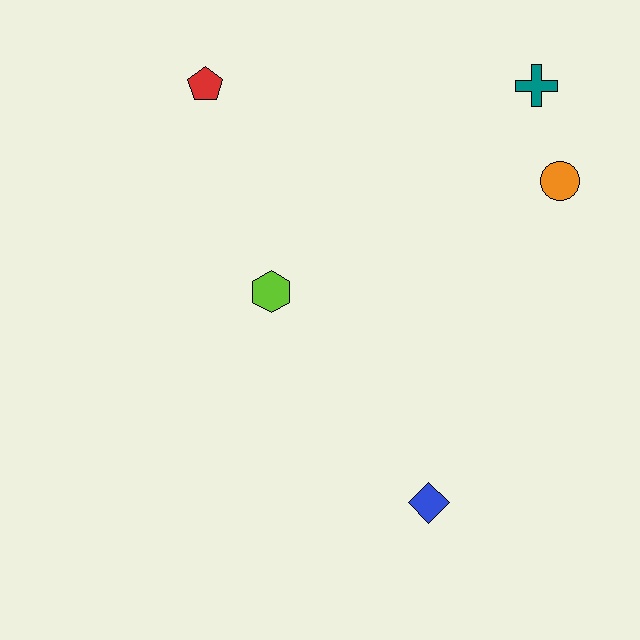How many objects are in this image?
There are 5 objects.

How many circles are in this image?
There is 1 circle.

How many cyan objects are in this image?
There are no cyan objects.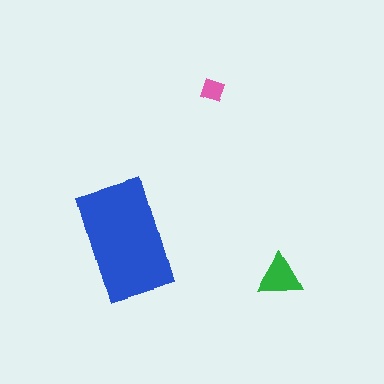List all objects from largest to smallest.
The blue rectangle, the green triangle, the pink diamond.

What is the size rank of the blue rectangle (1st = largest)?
1st.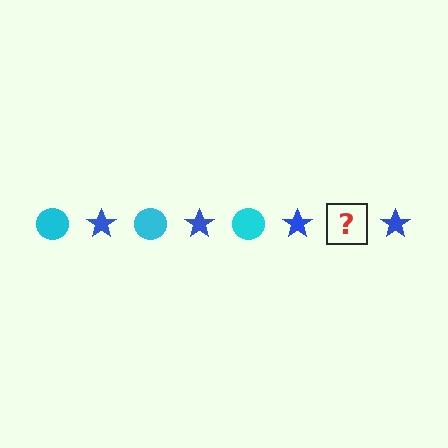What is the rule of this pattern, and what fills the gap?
The rule is that the pattern alternates between cyan circle and blue star. The gap should be filled with a cyan circle.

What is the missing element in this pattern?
The missing element is a cyan circle.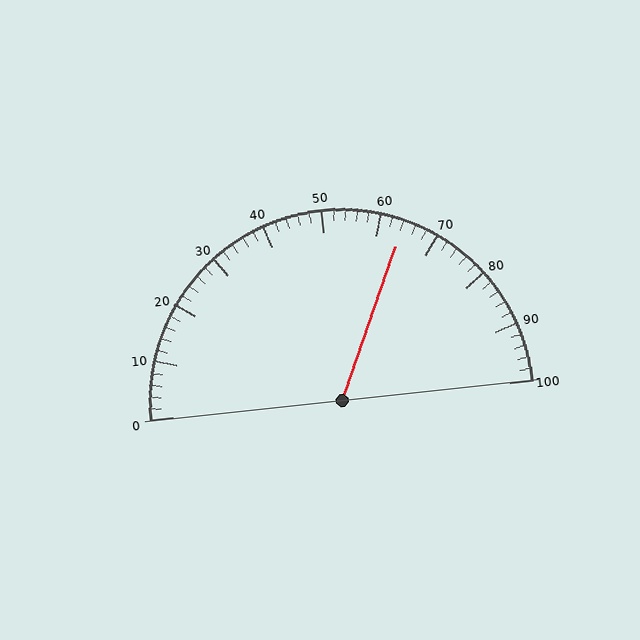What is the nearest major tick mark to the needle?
The nearest major tick mark is 60.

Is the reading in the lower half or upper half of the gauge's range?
The reading is in the upper half of the range (0 to 100).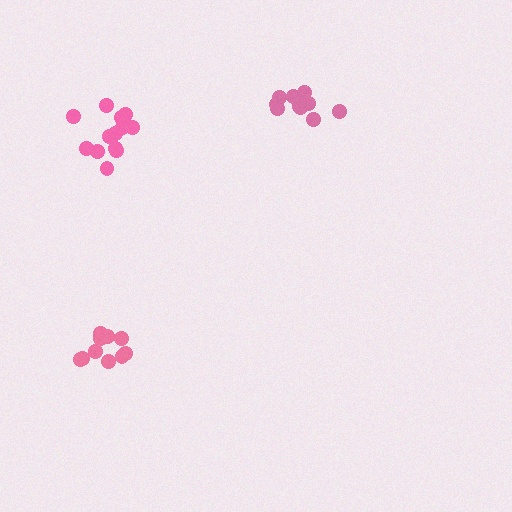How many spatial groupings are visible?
There are 3 spatial groupings.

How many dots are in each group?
Group 1: 10 dots, Group 2: 11 dots, Group 3: 13 dots (34 total).